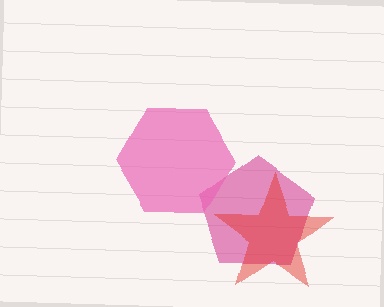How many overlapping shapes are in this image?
There are 3 overlapping shapes in the image.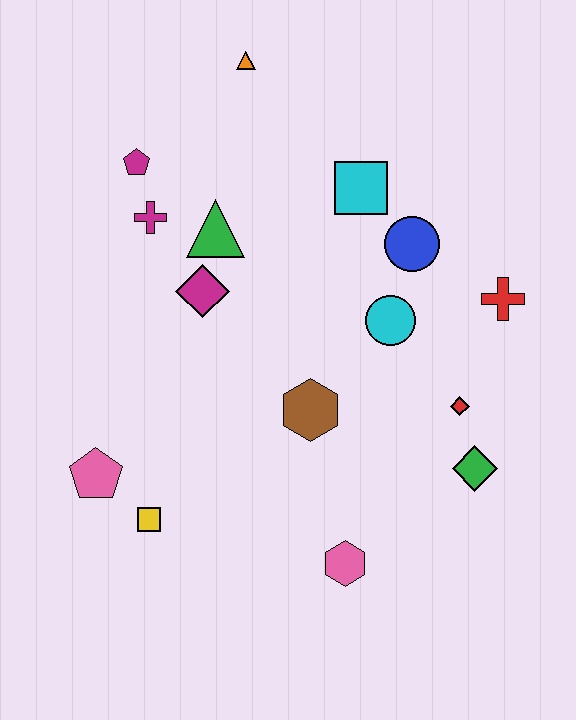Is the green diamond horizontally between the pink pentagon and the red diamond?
No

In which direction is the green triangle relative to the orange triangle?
The green triangle is below the orange triangle.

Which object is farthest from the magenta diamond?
The green diamond is farthest from the magenta diamond.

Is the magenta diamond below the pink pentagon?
No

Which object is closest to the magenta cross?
The magenta pentagon is closest to the magenta cross.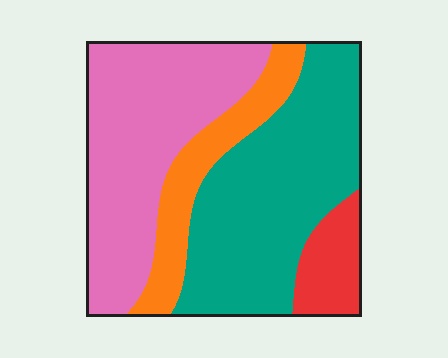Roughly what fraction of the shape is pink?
Pink covers roughly 35% of the shape.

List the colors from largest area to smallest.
From largest to smallest: teal, pink, orange, red.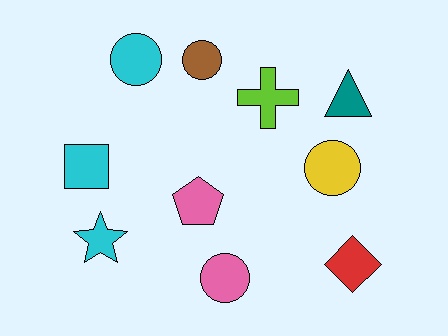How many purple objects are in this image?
There are no purple objects.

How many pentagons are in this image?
There is 1 pentagon.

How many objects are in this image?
There are 10 objects.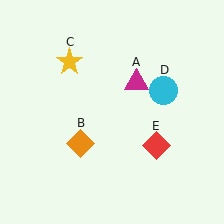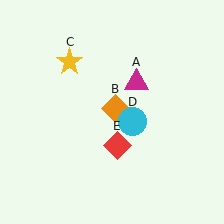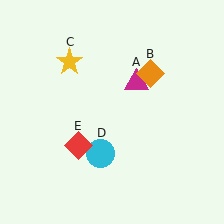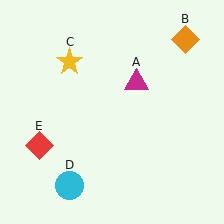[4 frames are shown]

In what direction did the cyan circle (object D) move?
The cyan circle (object D) moved down and to the left.